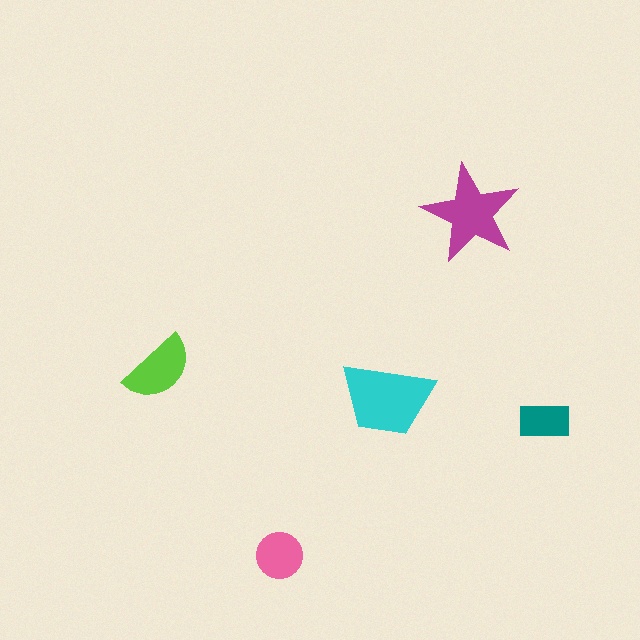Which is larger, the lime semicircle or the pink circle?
The lime semicircle.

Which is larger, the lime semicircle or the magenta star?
The magenta star.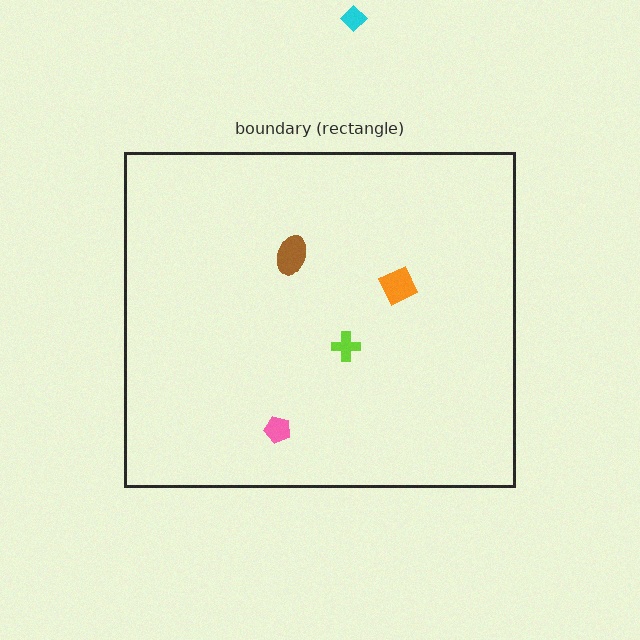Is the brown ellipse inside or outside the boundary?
Inside.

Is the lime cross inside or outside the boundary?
Inside.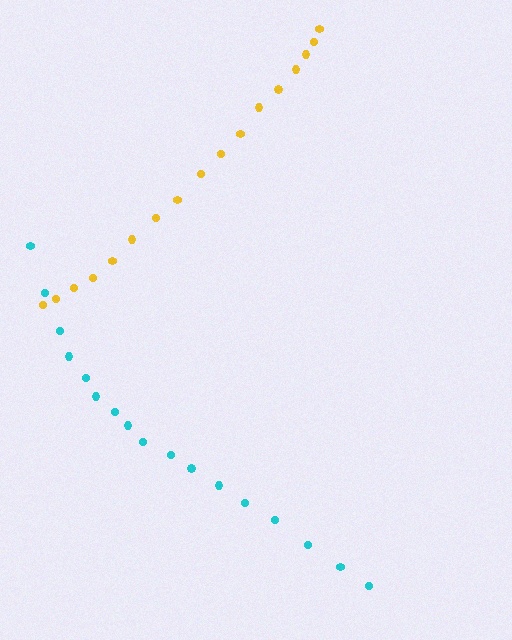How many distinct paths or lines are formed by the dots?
There are 2 distinct paths.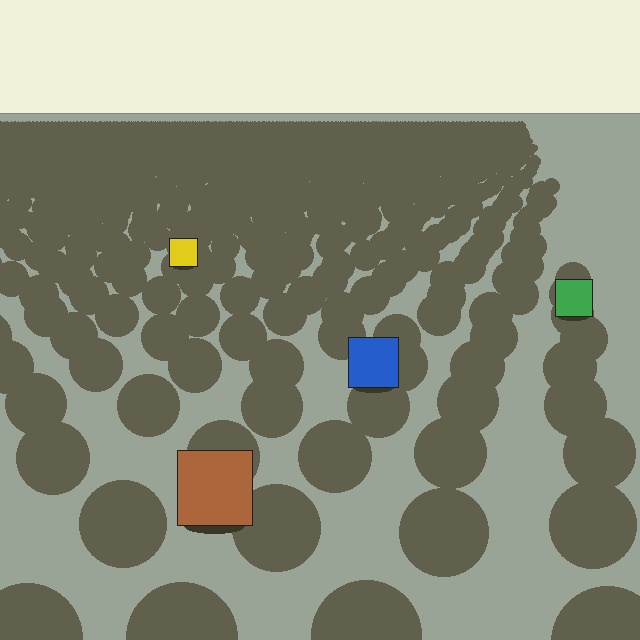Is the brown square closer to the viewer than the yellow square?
Yes. The brown square is closer — you can tell from the texture gradient: the ground texture is coarser near it.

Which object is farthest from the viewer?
The yellow square is farthest from the viewer. It appears smaller and the ground texture around it is denser.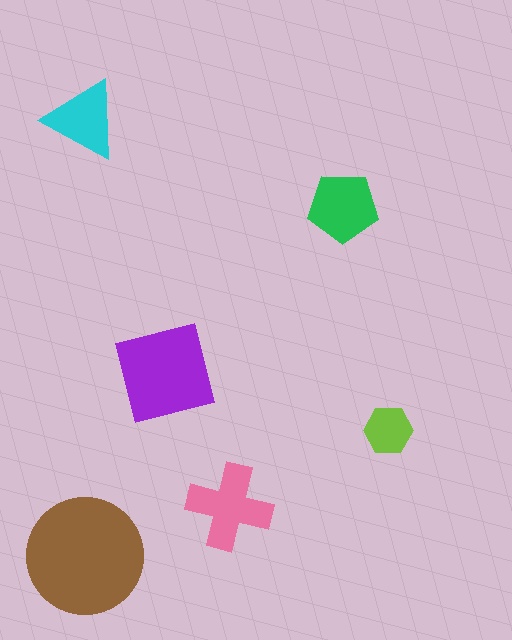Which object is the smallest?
The lime hexagon.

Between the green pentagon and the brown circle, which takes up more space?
The brown circle.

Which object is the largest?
The brown circle.